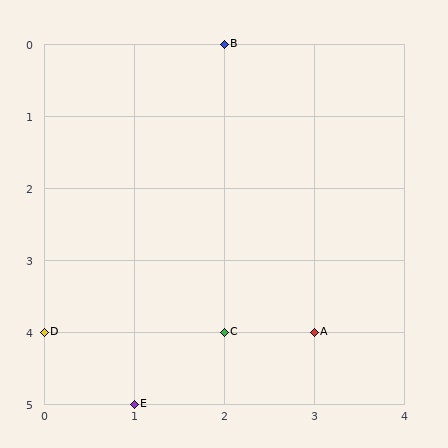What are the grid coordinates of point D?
Point D is at grid coordinates (0, 4).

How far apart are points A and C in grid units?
Points A and C are 1 column apart.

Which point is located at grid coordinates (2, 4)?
Point C is at (2, 4).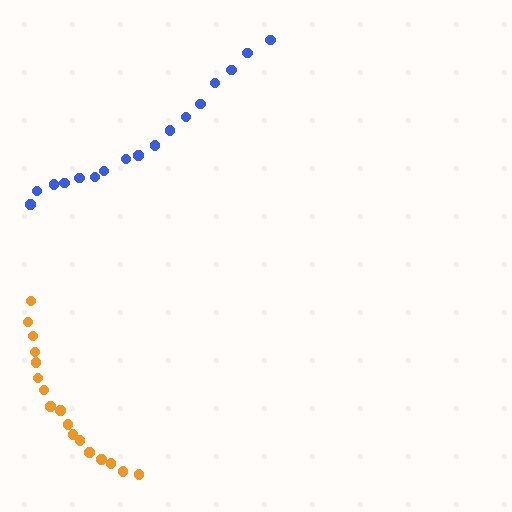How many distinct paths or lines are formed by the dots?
There are 2 distinct paths.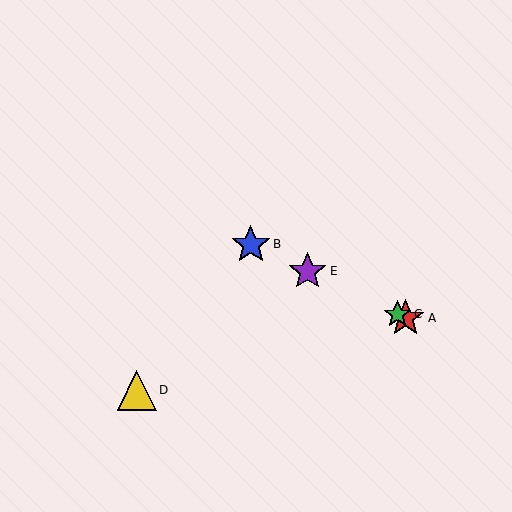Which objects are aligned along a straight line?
Objects A, B, C, E are aligned along a straight line.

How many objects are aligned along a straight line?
4 objects (A, B, C, E) are aligned along a straight line.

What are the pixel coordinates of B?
Object B is at (251, 244).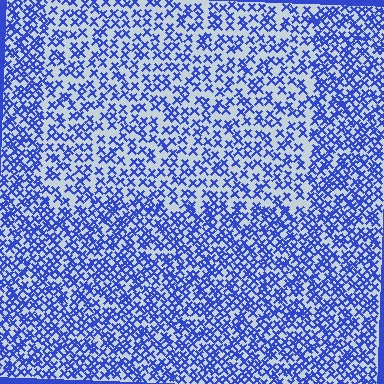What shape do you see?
I see a rectangle.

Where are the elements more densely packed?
The elements are more densely packed outside the rectangle boundary.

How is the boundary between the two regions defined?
The boundary is defined by a change in element density (approximately 1.7x ratio). All elements are the same color, size, and shape.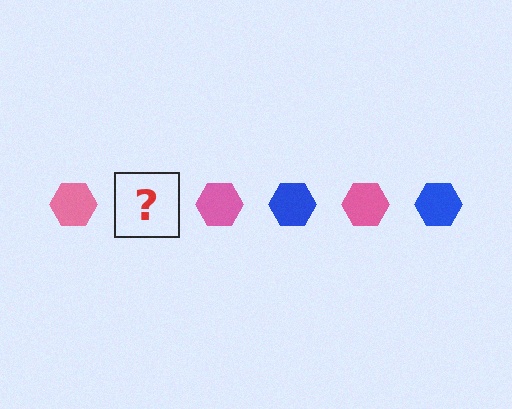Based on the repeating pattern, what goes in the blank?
The blank should be a blue hexagon.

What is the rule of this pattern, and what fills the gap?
The rule is that the pattern cycles through pink, blue hexagons. The gap should be filled with a blue hexagon.